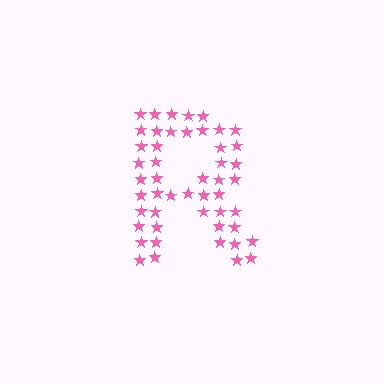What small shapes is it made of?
It is made of small stars.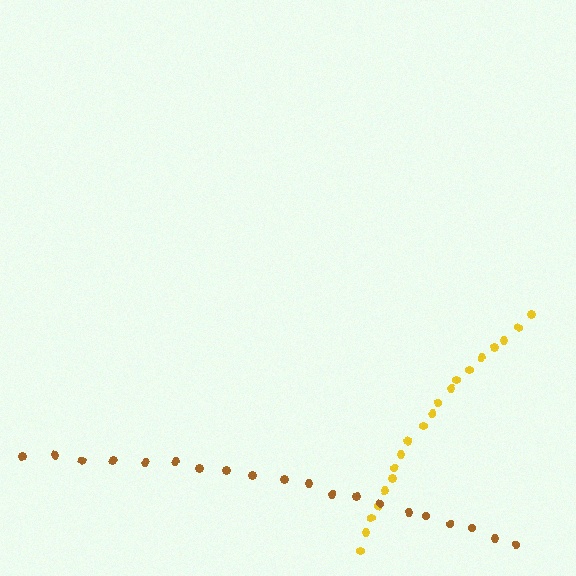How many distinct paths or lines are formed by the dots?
There are 2 distinct paths.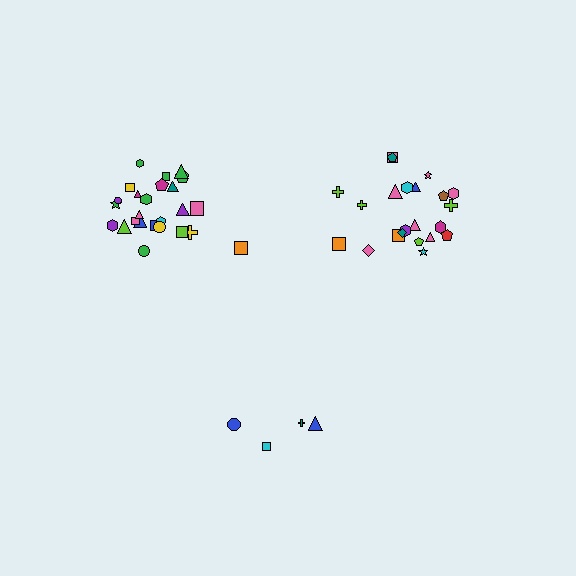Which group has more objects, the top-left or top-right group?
The top-left group.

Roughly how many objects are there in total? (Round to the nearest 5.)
Roughly 50 objects in total.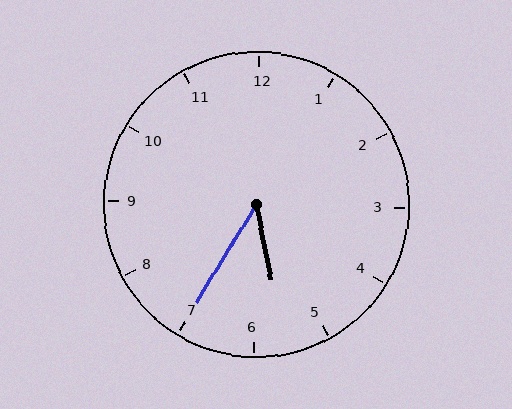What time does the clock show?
5:35.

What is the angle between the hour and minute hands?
Approximately 42 degrees.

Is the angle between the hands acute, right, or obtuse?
It is acute.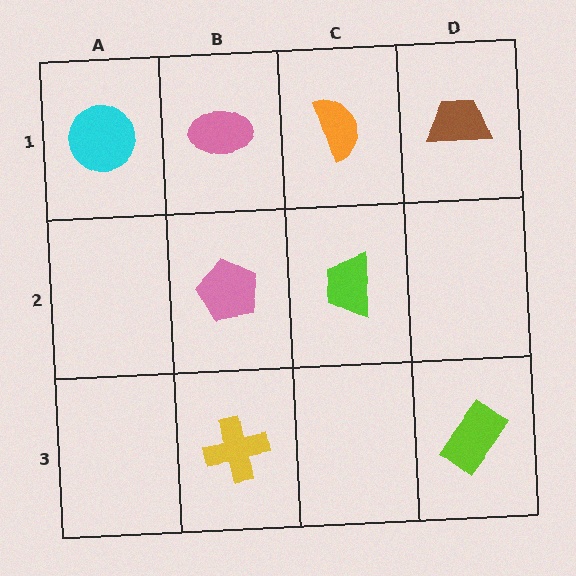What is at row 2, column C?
A lime trapezoid.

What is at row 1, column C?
An orange semicircle.